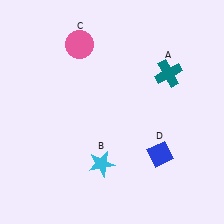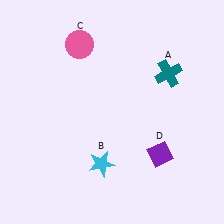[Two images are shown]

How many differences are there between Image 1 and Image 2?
There is 1 difference between the two images.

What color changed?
The diamond (D) changed from blue in Image 1 to purple in Image 2.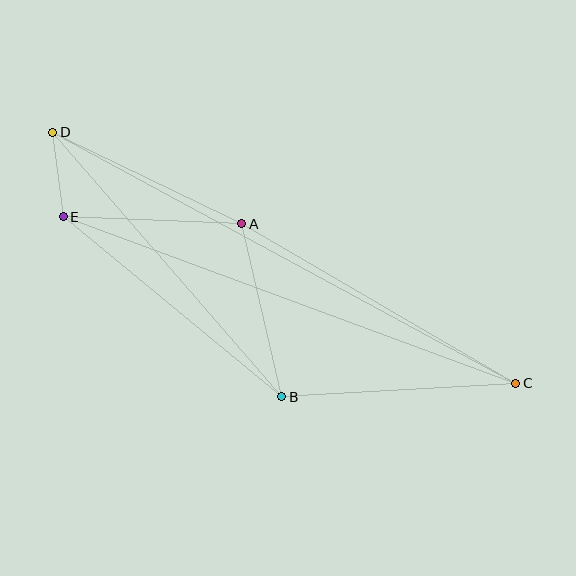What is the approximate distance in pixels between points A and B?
The distance between A and B is approximately 178 pixels.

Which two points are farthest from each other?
Points C and D are farthest from each other.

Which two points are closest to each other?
Points D and E are closest to each other.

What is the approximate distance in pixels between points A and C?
The distance between A and C is approximately 317 pixels.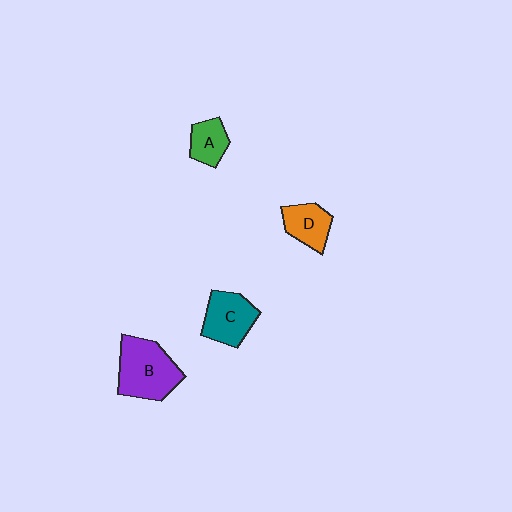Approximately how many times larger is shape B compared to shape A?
Approximately 2.2 times.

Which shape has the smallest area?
Shape A (green).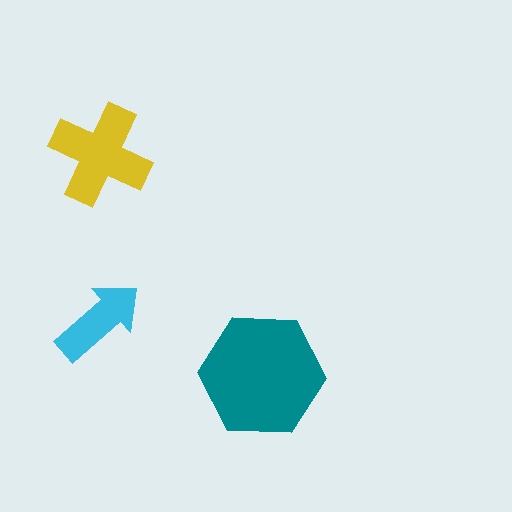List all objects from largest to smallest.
The teal hexagon, the yellow cross, the cyan arrow.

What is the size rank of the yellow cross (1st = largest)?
2nd.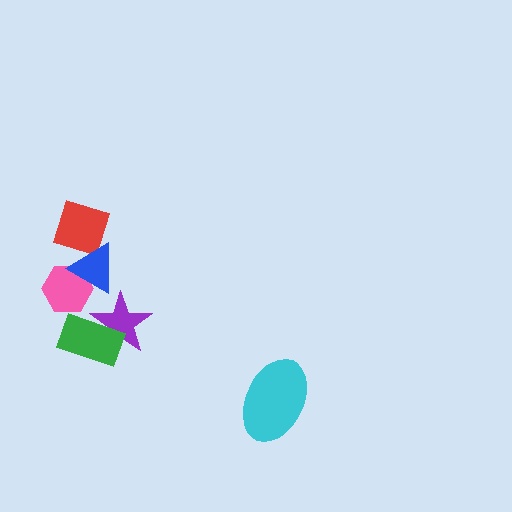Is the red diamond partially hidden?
Yes, it is partially covered by another shape.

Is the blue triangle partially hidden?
No, no other shape covers it.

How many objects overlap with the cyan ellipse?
0 objects overlap with the cyan ellipse.